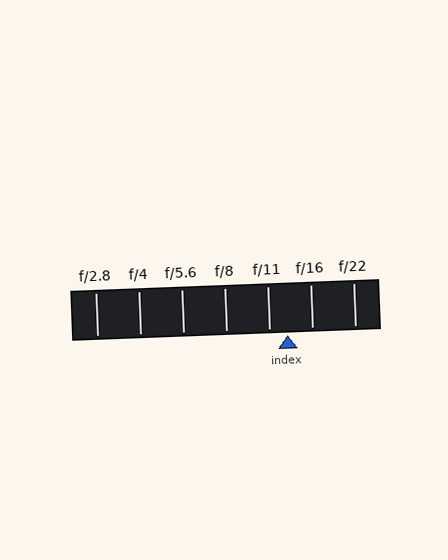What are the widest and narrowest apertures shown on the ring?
The widest aperture shown is f/2.8 and the narrowest is f/22.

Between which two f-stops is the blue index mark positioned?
The index mark is between f/11 and f/16.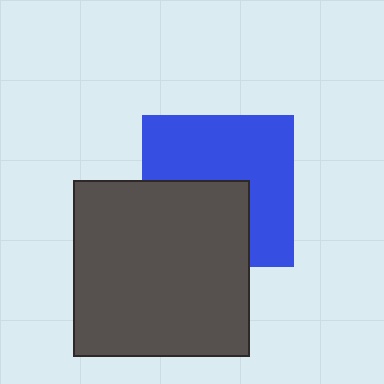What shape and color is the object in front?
The object in front is a dark gray square.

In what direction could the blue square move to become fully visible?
The blue square could move up. That would shift it out from behind the dark gray square entirely.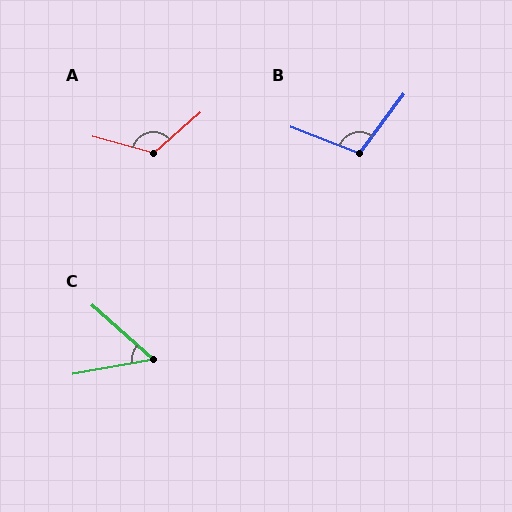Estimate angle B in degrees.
Approximately 106 degrees.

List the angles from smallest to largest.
C (52°), B (106°), A (124°).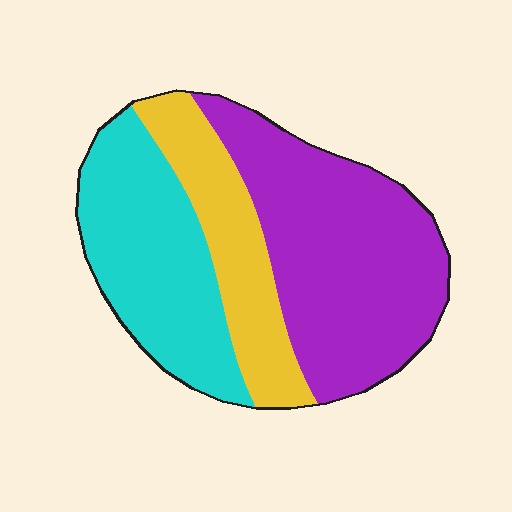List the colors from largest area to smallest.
From largest to smallest: purple, cyan, yellow.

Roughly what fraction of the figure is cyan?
Cyan covers 32% of the figure.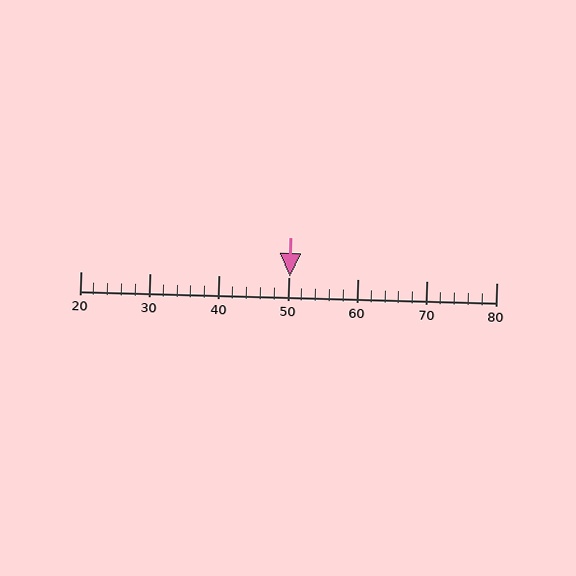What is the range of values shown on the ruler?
The ruler shows values from 20 to 80.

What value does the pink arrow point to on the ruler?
The pink arrow points to approximately 50.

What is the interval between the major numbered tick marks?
The major tick marks are spaced 10 units apart.